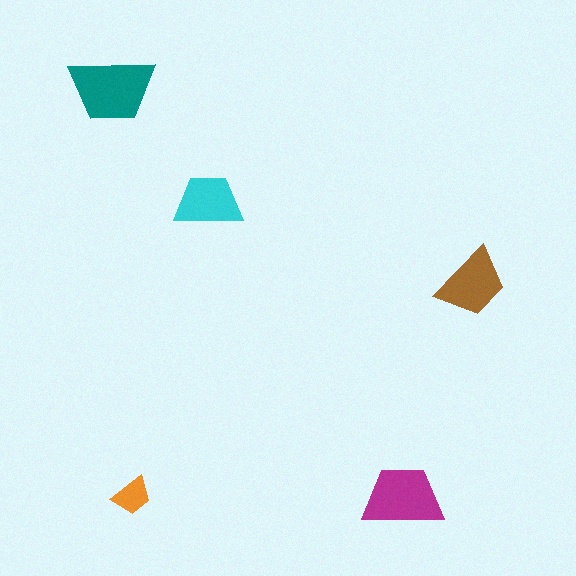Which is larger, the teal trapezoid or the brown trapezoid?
The teal one.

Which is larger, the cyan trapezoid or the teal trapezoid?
The teal one.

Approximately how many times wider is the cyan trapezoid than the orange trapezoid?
About 1.5 times wider.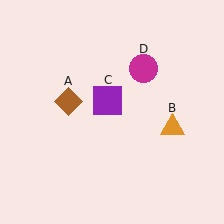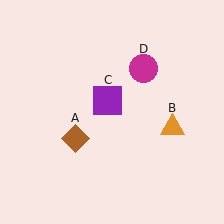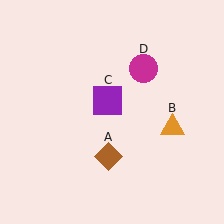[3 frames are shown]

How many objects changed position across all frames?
1 object changed position: brown diamond (object A).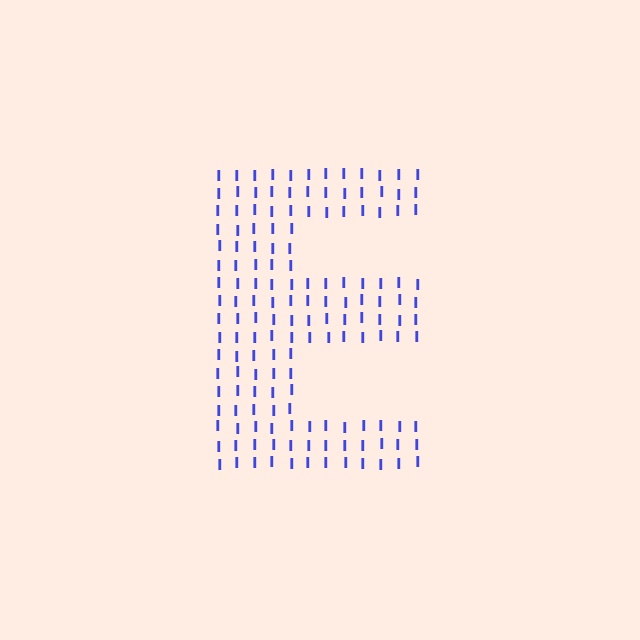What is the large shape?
The large shape is the letter E.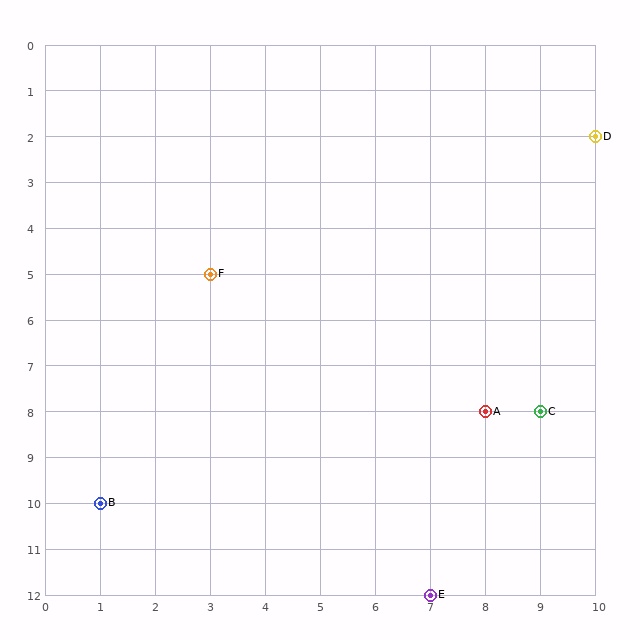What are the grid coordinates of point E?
Point E is at grid coordinates (7, 12).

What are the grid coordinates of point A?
Point A is at grid coordinates (8, 8).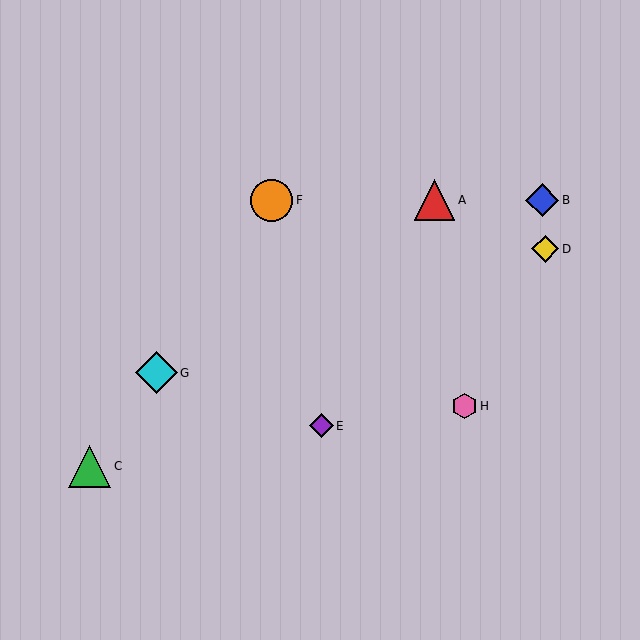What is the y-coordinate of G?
Object G is at y≈373.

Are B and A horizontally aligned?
Yes, both are at y≈200.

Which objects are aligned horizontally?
Objects A, B, F are aligned horizontally.